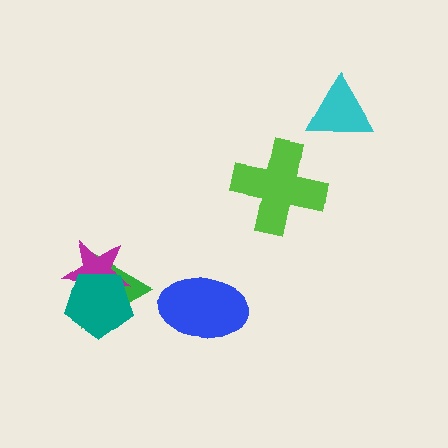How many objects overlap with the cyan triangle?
0 objects overlap with the cyan triangle.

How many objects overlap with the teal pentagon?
2 objects overlap with the teal pentagon.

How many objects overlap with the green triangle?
2 objects overlap with the green triangle.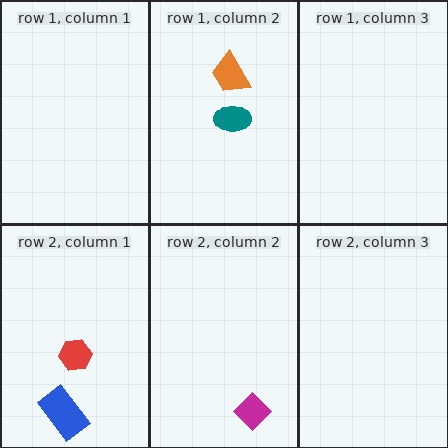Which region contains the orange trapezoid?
The row 1, column 2 region.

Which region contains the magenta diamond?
The row 2, column 2 region.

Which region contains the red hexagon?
The row 2, column 1 region.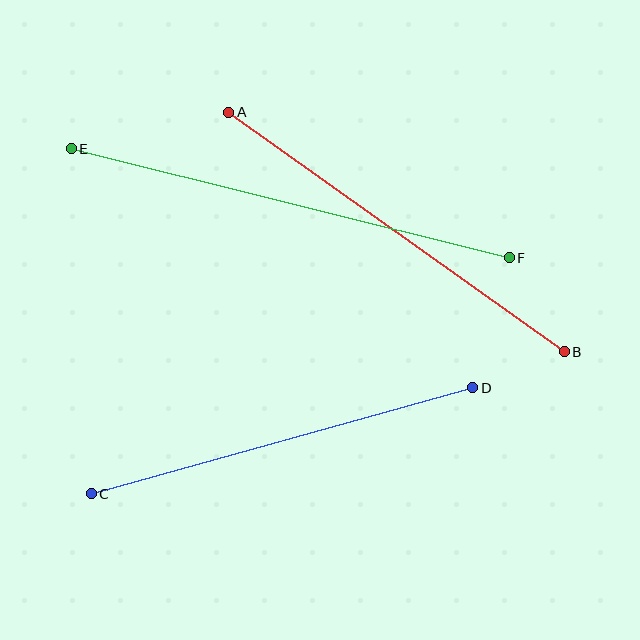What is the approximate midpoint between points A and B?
The midpoint is at approximately (396, 232) pixels.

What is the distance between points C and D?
The distance is approximately 396 pixels.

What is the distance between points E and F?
The distance is approximately 451 pixels.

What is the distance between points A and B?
The distance is approximately 412 pixels.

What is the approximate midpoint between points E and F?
The midpoint is at approximately (290, 203) pixels.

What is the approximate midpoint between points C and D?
The midpoint is at approximately (282, 441) pixels.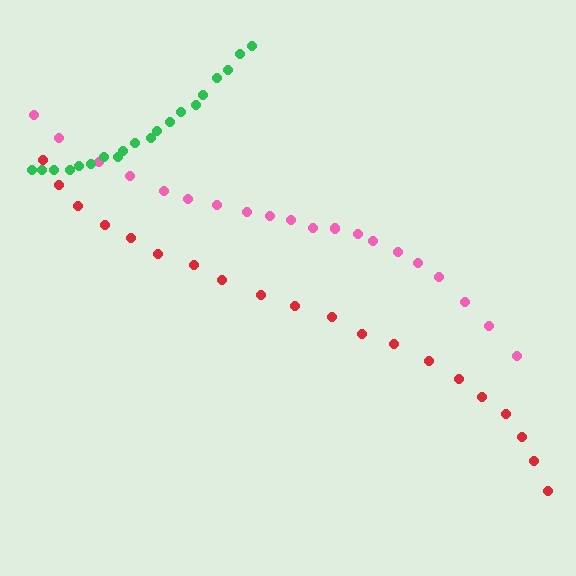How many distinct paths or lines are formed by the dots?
There are 3 distinct paths.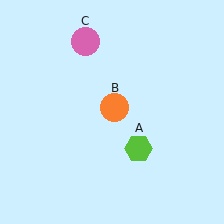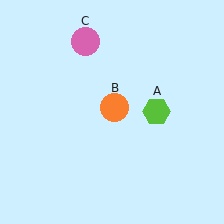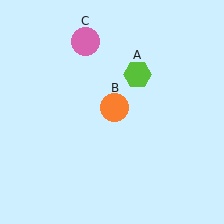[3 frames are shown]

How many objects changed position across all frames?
1 object changed position: lime hexagon (object A).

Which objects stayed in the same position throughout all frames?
Orange circle (object B) and pink circle (object C) remained stationary.